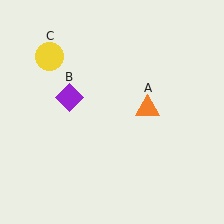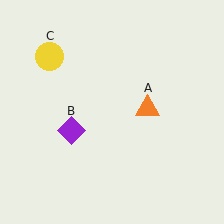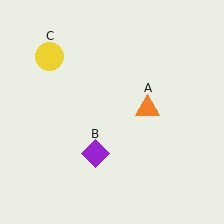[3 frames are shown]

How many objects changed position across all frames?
1 object changed position: purple diamond (object B).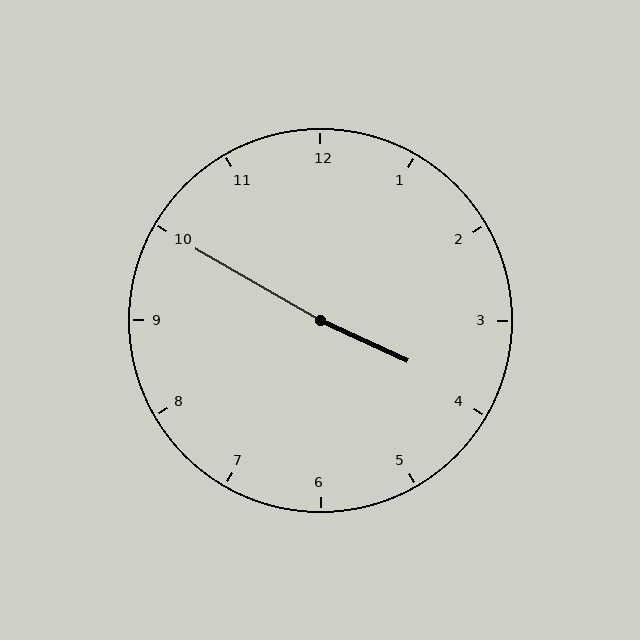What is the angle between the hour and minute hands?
Approximately 175 degrees.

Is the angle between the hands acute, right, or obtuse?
It is obtuse.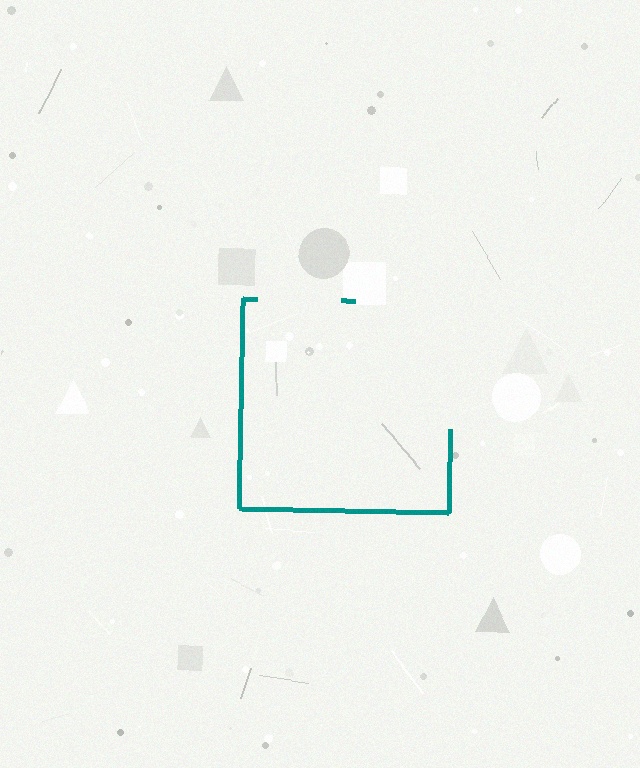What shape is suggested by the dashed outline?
The dashed outline suggests a square.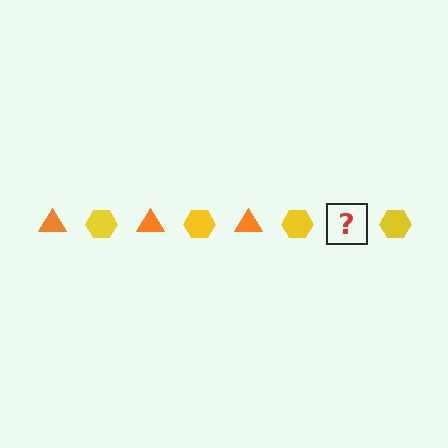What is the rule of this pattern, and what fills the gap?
The rule is that the pattern alternates between orange triangle and yellow hexagon. The gap should be filled with an orange triangle.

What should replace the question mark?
The question mark should be replaced with an orange triangle.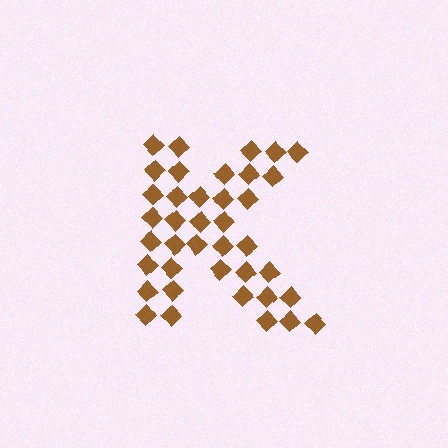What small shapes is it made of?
It is made of small diamonds.